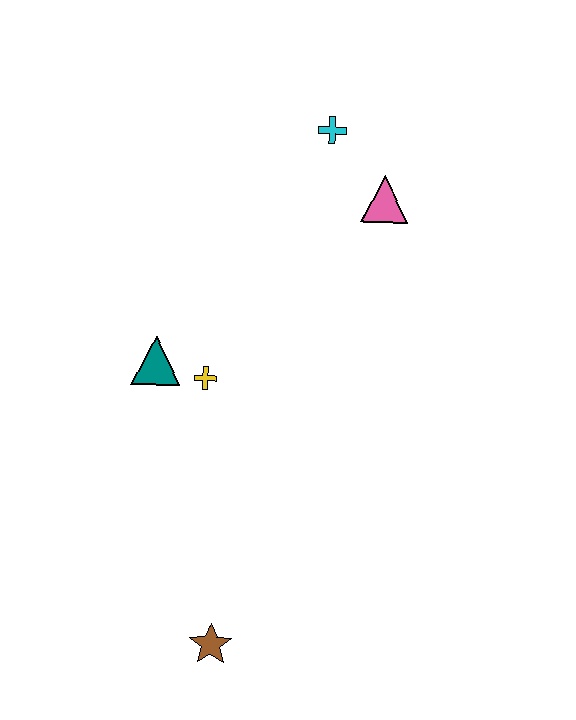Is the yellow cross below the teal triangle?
Yes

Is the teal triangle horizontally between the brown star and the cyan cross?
No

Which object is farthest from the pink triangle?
The brown star is farthest from the pink triangle.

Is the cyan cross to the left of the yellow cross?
No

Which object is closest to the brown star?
The yellow cross is closest to the brown star.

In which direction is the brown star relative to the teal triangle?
The brown star is below the teal triangle.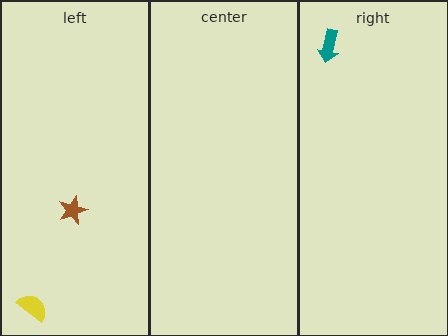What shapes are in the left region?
The brown star, the yellow semicircle.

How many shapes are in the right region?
1.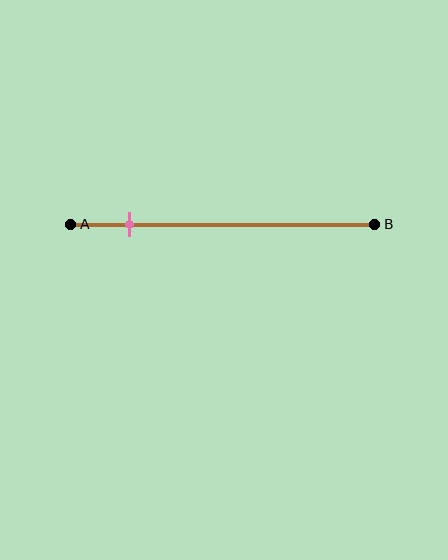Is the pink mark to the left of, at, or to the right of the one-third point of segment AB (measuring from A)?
The pink mark is to the left of the one-third point of segment AB.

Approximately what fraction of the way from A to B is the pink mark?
The pink mark is approximately 20% of the way from A to B.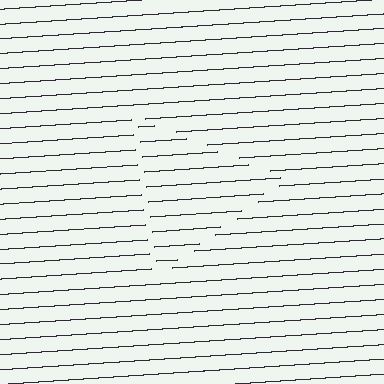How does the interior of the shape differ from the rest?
The interior of the shape contains the same grating, shifted by half a period — the contour is defined by the phase discontinuity where line-ends from the inner and outer gratings abut.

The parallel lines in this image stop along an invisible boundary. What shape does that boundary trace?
An illusory triangle. The interior of the shape contains the same grating, shifted by half a period — the contour is defined by the phase discontinuity where line-ends from the inner and outer gratings abut.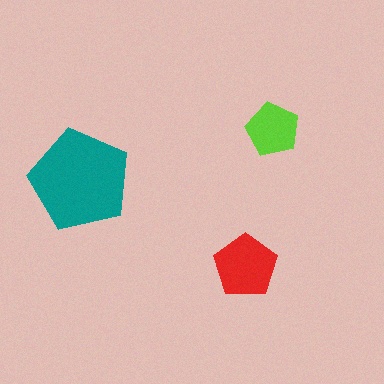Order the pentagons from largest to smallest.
the teal one, the red one, the lime one.